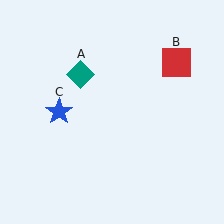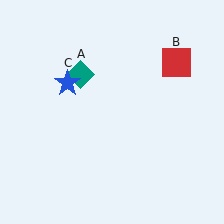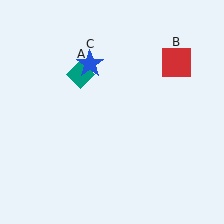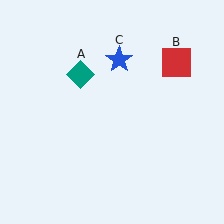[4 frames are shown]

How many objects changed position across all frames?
1 object changed position: blue star (object C).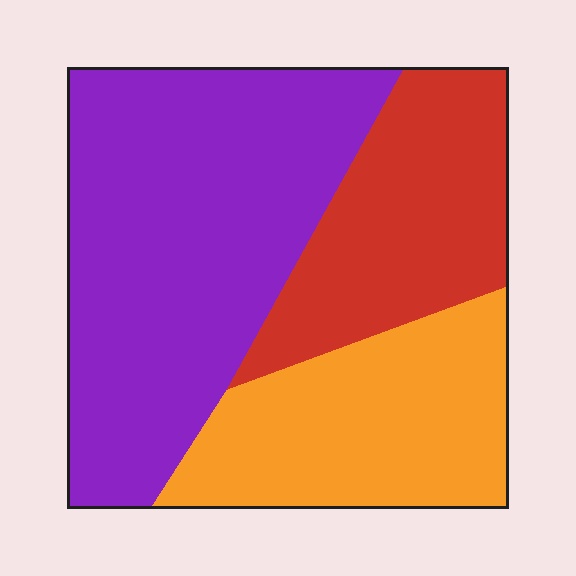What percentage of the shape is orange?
Orange takes up about one quarter (1/4) of the shape.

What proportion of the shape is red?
Red takes up about one quarter (1/4) of the shape.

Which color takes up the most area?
Purple, at roughly 50%.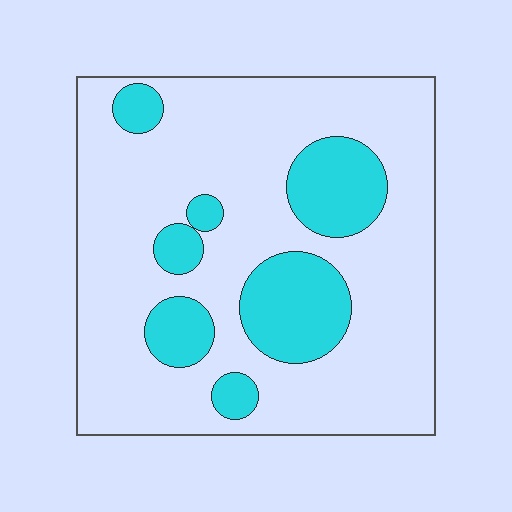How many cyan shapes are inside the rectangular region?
7.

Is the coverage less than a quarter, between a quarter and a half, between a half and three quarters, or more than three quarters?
Less than a quarter.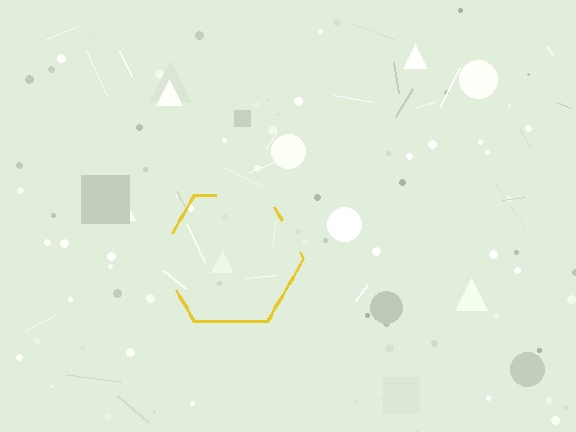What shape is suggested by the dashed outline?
The dashed outline suggests a hexagon.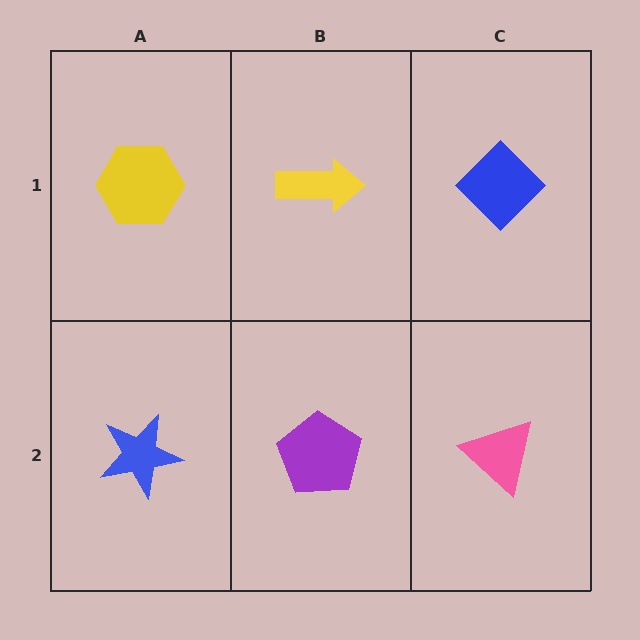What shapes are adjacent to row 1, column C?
A pink triangle (row 2, column C), a yellow arrow (row 1, column B).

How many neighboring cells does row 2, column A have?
2.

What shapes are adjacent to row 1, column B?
A purple pentagon (row 2, column B), a yellow hexagon (row 1, column A), a blue diamond (row 1, column C).